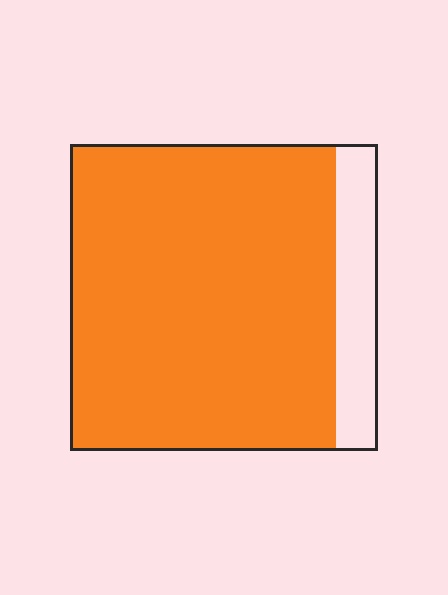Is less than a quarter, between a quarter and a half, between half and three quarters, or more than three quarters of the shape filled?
More than three quarters.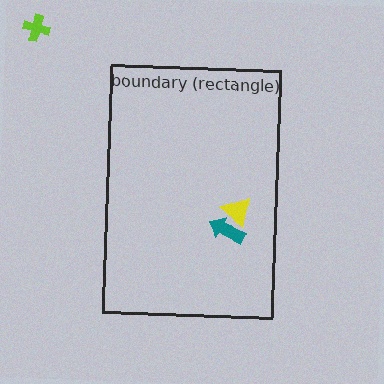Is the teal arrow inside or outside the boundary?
Inside.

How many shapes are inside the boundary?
2 inside, 1 outside.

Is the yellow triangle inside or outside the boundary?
Inside.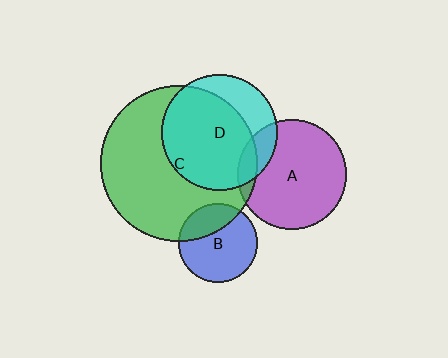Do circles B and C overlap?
Yes.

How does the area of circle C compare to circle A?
Approximately 2.0 times.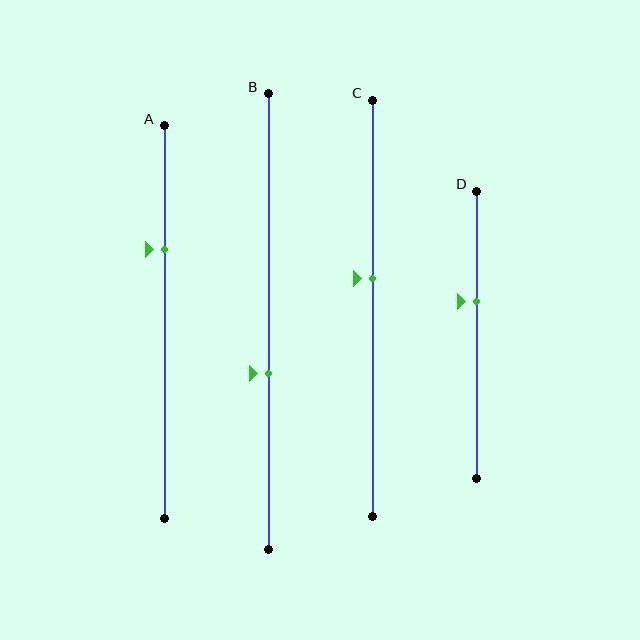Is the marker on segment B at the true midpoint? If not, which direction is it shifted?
No, the marker on segment B is shifted downward by about 11% of the segment length.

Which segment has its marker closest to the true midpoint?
Segment C has its marker closest to the true midpoint.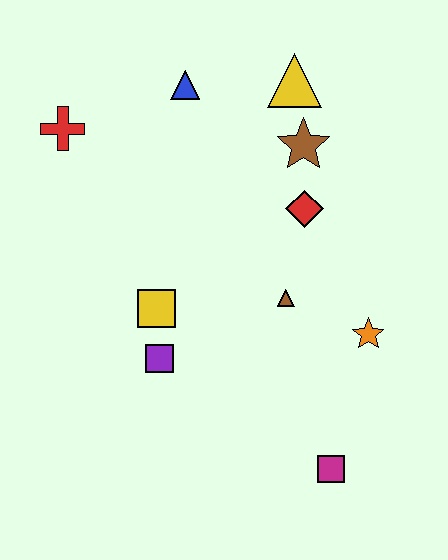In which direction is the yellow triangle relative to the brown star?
The yellow triangle is above the brown star.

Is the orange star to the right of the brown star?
Yes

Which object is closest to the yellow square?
The purple square is closest to the yellow square.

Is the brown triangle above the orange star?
Yes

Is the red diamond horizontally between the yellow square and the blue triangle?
No